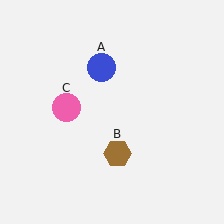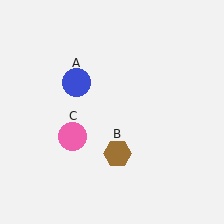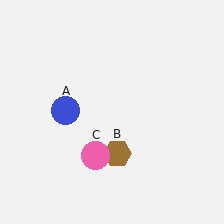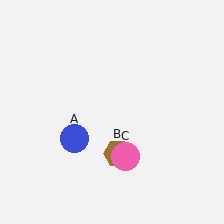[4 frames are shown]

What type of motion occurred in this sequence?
The blue circle (object A), pink circle (object C) rotated counterclockwise around the center of the scene.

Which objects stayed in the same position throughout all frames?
Brown hexagon (object B) remained stationary.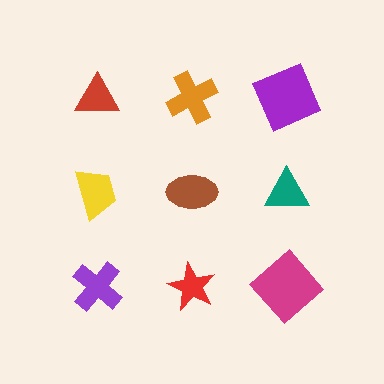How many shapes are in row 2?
3 shapes.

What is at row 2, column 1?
A yellow trapezoid.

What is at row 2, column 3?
A teal triangle.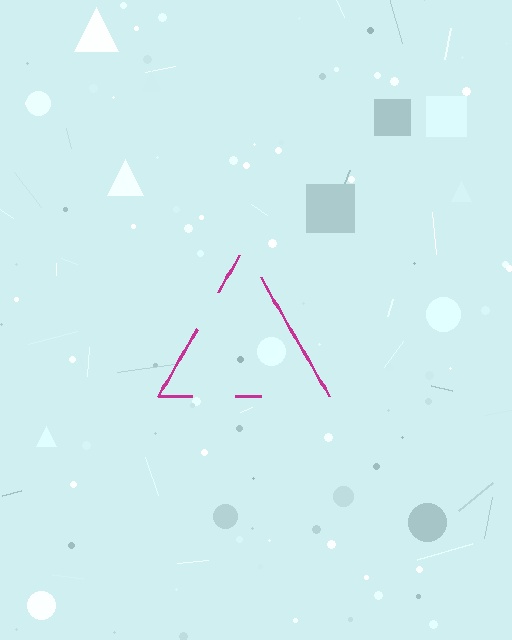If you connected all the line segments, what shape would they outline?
They would outline a triangle.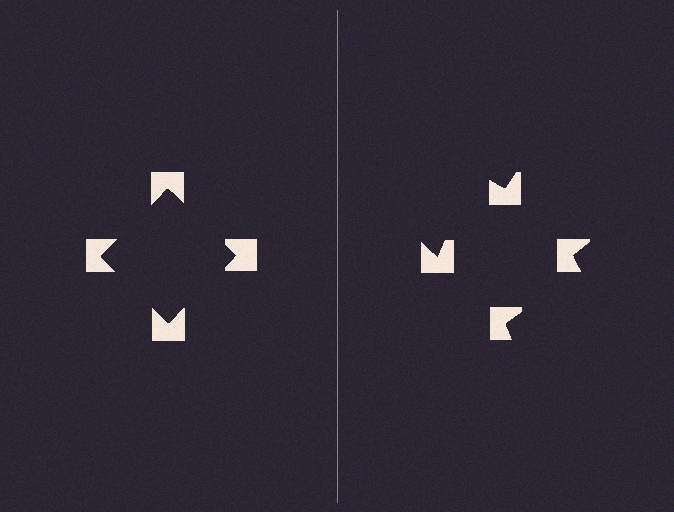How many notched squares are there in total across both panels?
8 — 4 on each side.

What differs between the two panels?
The notched squares are positioned identically on both sides; only the wedge orientations differ. On the left they align to a square; on the right they are misaligned.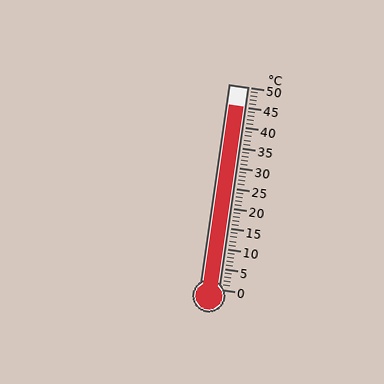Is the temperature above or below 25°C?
The temperature is above 25°C.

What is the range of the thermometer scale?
The thermometer scale ranges from 0°C to 50°C.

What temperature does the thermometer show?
The thermometer shows approximately 45°C.